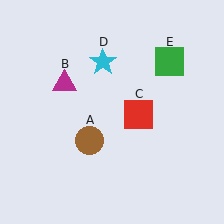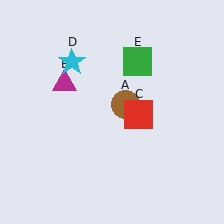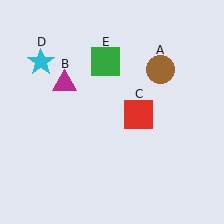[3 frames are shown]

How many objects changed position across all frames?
3 objects changed position: brown circle (object A), cyan star (object D), green square (object E).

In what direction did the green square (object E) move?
The green square (object E) moved left.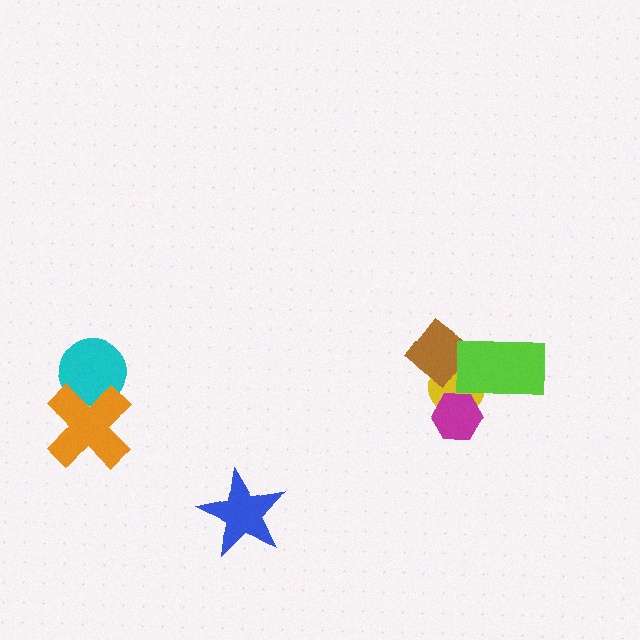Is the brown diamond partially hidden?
Yes, it is partially covered by another shape.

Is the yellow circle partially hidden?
Yes, it is partially covered by another shape.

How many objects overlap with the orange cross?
1 object overlaps with the orange cross.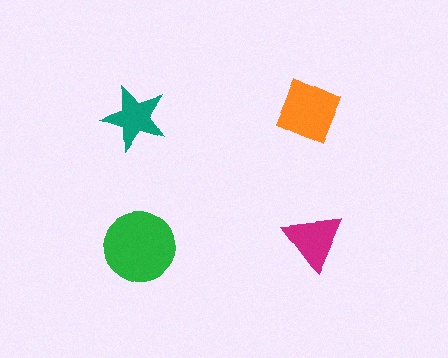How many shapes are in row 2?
2 shapes.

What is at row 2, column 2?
A magenta triangle.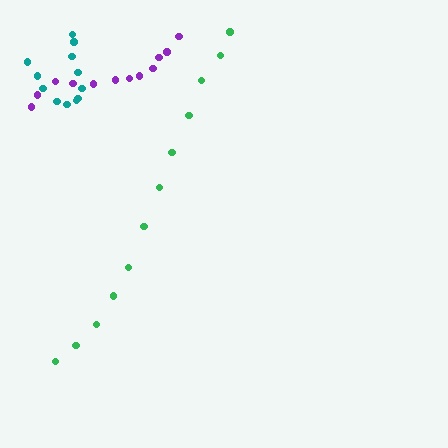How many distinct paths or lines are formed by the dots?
There are 3 distinct paths.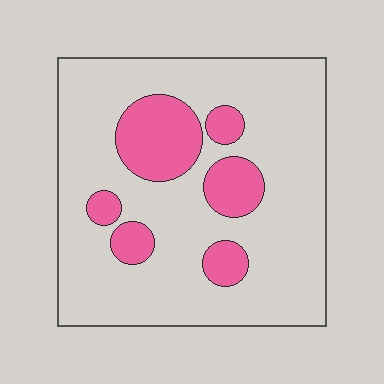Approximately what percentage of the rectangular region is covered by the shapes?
Approximately 20%.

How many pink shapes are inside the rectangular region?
6.